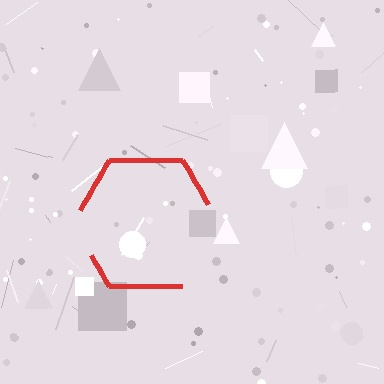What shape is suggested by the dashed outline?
The dashed outline suggests a hexagon.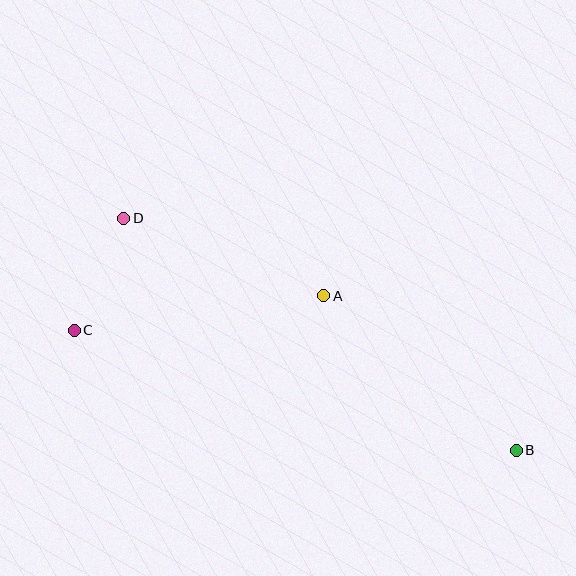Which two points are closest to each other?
Points C and D are closest to each other.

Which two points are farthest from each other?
Points B and C are farthest from each other.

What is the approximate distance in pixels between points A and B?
The distance between A and B is approximately 247 pixels.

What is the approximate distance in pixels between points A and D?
The distance between A and D is approximately 214 pixels.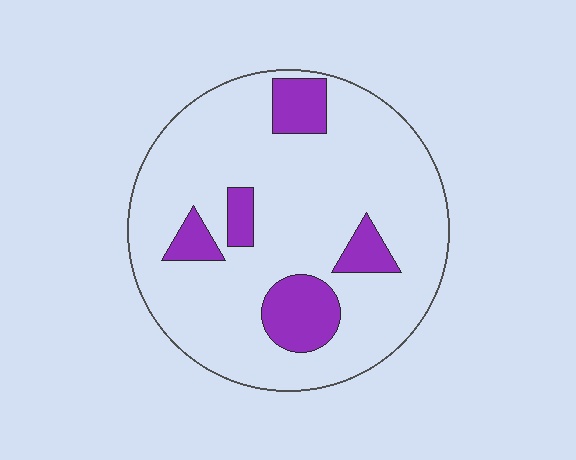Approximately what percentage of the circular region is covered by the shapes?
Approximately 15%.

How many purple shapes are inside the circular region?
5.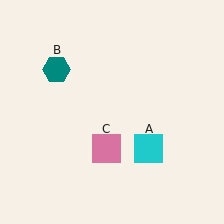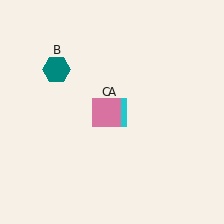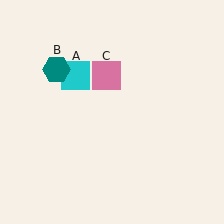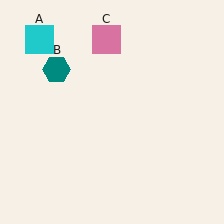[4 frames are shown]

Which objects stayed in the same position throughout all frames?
Teal hexagon (object B) remained stationary.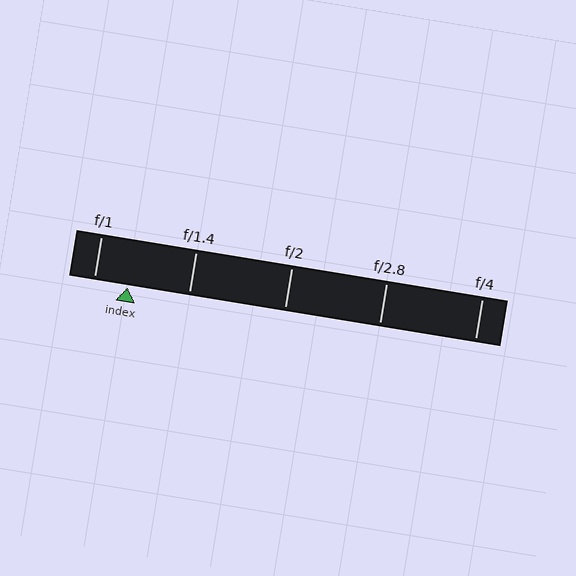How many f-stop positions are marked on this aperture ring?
There are 5 f-stop positions marked.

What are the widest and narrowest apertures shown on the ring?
The widest aperture shown is f/1 and the narrowest is f/4.